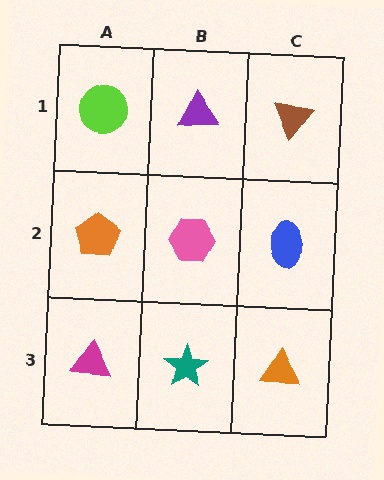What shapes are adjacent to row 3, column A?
An orange pentagon (row 2, column A), a teal star (row 3, column B).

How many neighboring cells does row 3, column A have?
2.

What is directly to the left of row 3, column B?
A magenta triangle.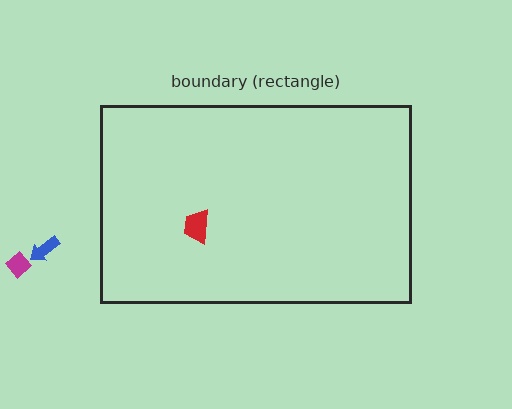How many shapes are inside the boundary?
1 inside, 2 outside.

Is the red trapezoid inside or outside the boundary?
Inside.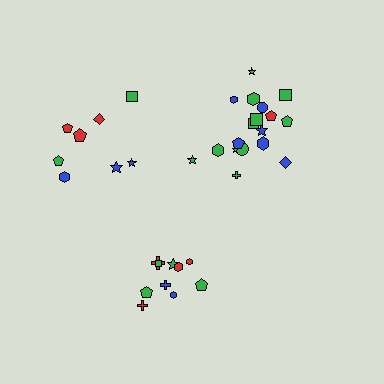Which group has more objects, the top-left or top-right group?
The top-right group.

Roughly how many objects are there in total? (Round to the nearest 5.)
Roughly 35 objects in total.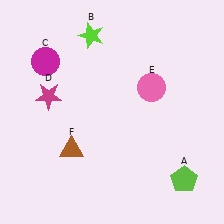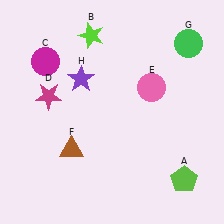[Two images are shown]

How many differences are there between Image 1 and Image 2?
There are 2 differences between the two images.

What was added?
A green circle (G), a purple star (H) were added in Image 2.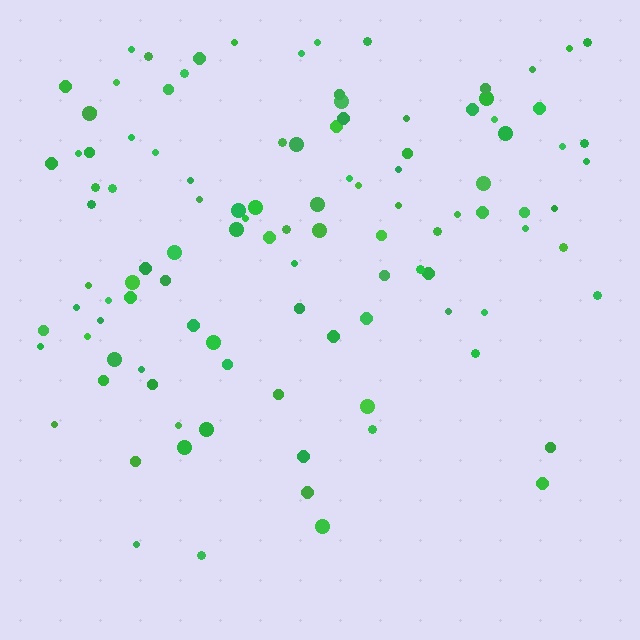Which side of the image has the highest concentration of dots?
The top.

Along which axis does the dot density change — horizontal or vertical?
Vertical.